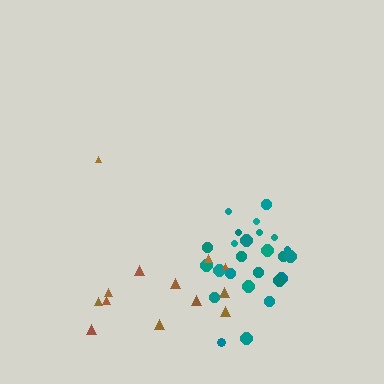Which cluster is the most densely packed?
Teal.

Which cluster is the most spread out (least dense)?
Brown.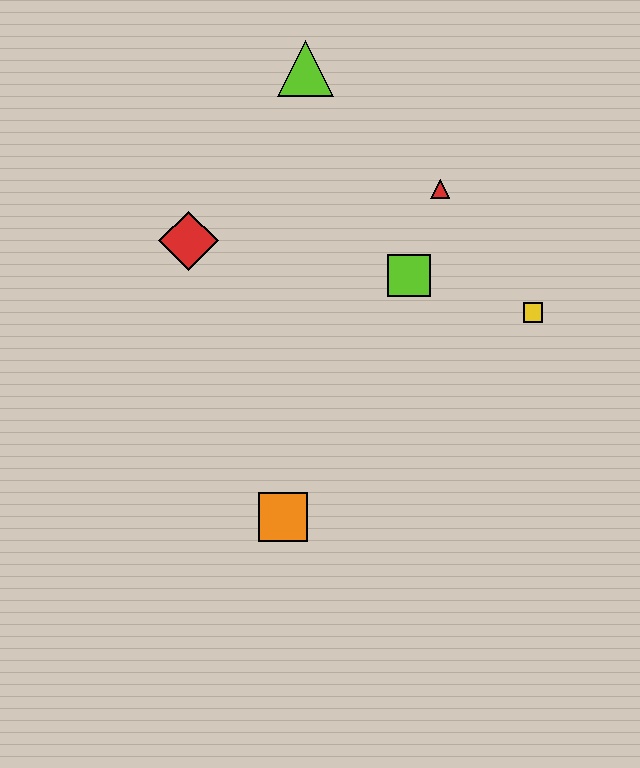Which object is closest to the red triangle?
The lime square is closest to the red triangle.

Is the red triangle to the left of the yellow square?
Yes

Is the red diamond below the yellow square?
No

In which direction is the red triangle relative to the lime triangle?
The red triangle is to the right of the lime triangle.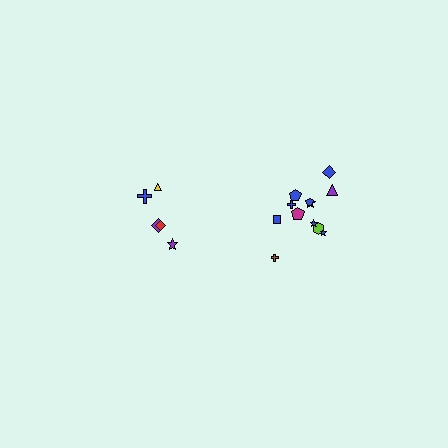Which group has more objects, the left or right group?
The right group.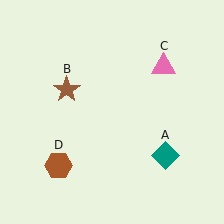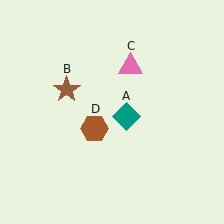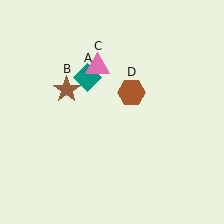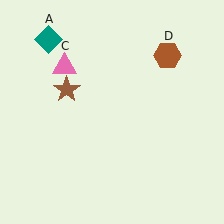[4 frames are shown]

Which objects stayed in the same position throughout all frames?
Brown star (object B) remained stationary.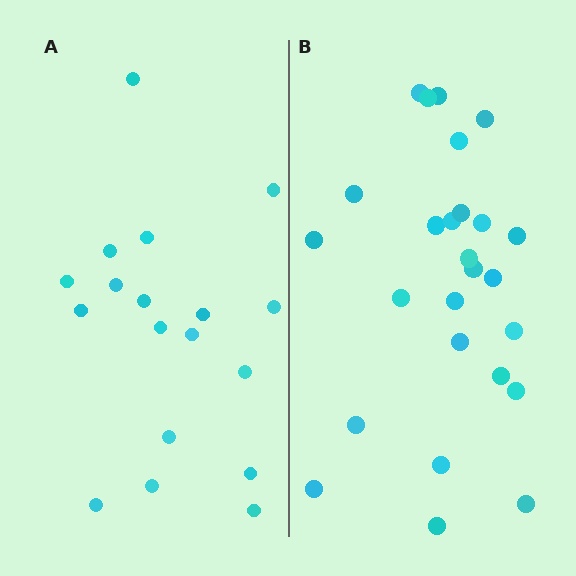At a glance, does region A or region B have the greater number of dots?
Region B (the right region) has more dots.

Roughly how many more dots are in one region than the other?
Region B has roughly 8 or so more dots than region A.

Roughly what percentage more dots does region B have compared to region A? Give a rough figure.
About 45% more.